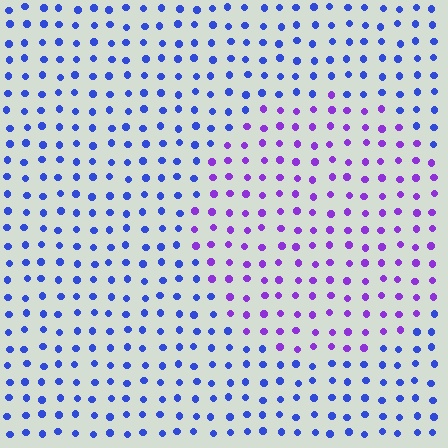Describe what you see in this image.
The image is filled with small blue elements in a uniform arrangement. A circle-shaped region is visible where the elements are tinted to a slightly different hue, forming a subtle color boundary.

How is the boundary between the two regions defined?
The boundary is defined purely by a slight shift in hue (about 44 degrees). Spacing, size, and orientation are identical on both sides.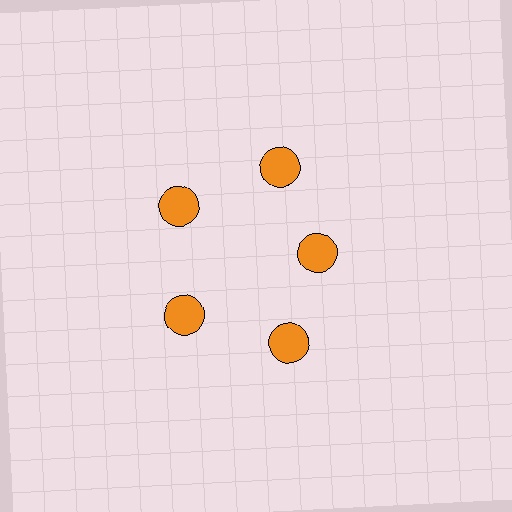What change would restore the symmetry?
The symmetry would be restored by moving it outward, back onto the ring so that all 5 circles sit at equal angles and equal distance from the center.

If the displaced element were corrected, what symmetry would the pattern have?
It would have 5-fold rotational symmetry — the pattern would map onto itself every 72 degrees.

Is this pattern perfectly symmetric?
No. The 5 orange circles are arranged in a ring, but one element near the 3 o'clock position is pulled inward toward the center, breaking the 5-fold rotational symmetry.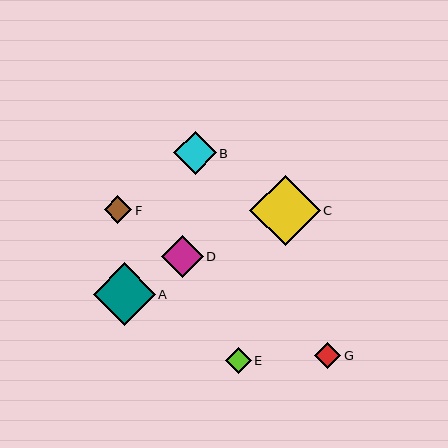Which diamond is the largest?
Diamond C is the largest with a size of approximately 70 pixels.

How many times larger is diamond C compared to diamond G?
Diamond C is approximately 2.7 times the size of diamond G.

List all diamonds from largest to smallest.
From largest to smallest: C, A, B, D, F, G, E.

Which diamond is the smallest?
Diamond E is the smallest with a size of approximately 26 pixels.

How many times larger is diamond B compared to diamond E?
Diamond B is approximately 1.7 times the size of diamond E.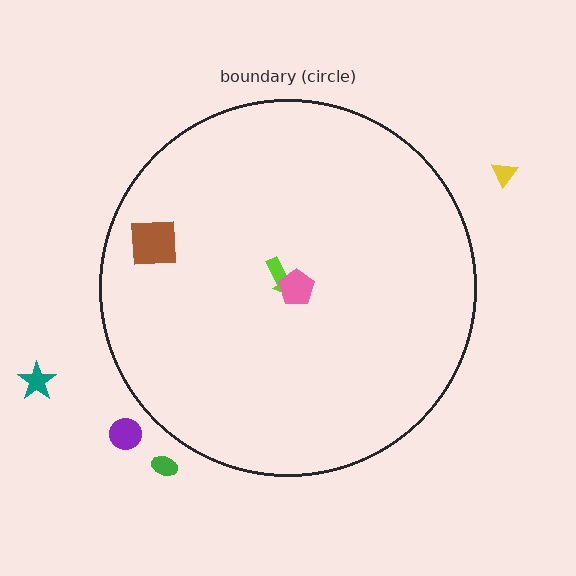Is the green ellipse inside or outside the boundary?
Outside.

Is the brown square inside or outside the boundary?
Inside.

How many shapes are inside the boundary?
3 inside, 4 outside.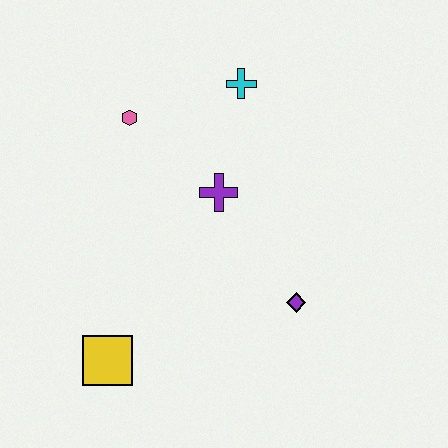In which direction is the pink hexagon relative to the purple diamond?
The pink hexagon is above the purple diamond.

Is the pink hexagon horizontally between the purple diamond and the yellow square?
Yes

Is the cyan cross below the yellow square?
No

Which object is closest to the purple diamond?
The purple cross is closest to the purple diamond.